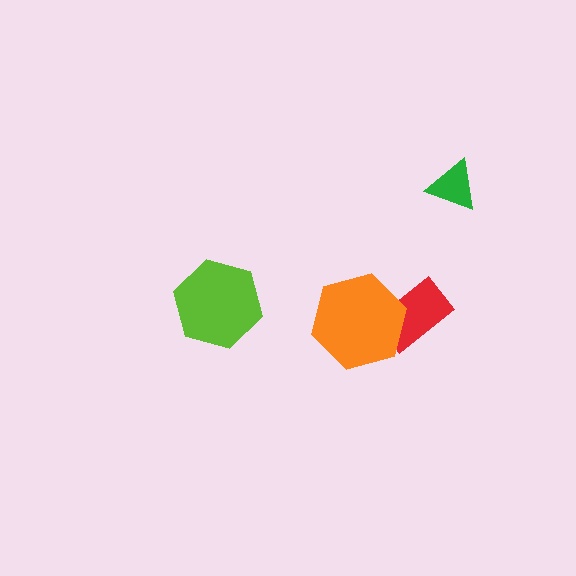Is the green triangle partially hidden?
No, no other shape covers it.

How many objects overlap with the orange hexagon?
1 object overlaps with the orange hexagon.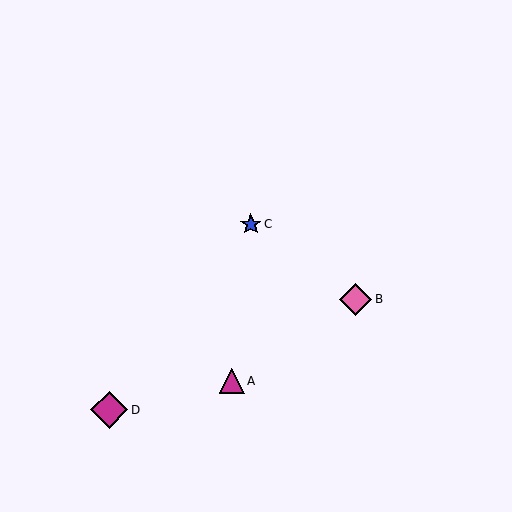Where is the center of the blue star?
The center of the blue star is at (251, 224).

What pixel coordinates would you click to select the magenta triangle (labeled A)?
Click at (232, 381) to select the magenta triangle A.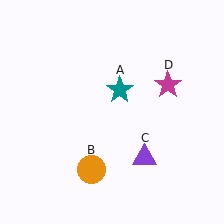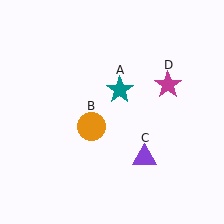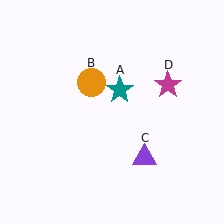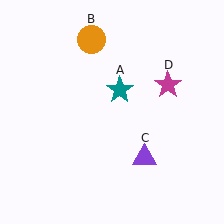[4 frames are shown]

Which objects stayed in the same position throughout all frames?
Teal star (object A) and purple triangle (object C) and magenta star (object D) remained stationary.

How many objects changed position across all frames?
1 object changed position: orange circle (object B).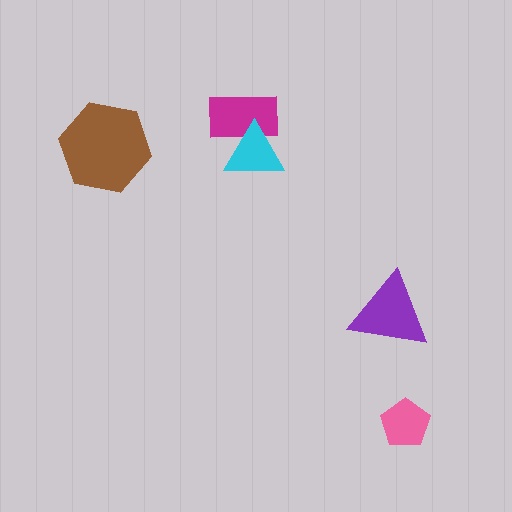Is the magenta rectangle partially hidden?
Yes, it is partially covered by another shape.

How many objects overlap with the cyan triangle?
1 object overlaps with the cyan triangle.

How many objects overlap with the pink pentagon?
0 objects overlap with the pink pentagon.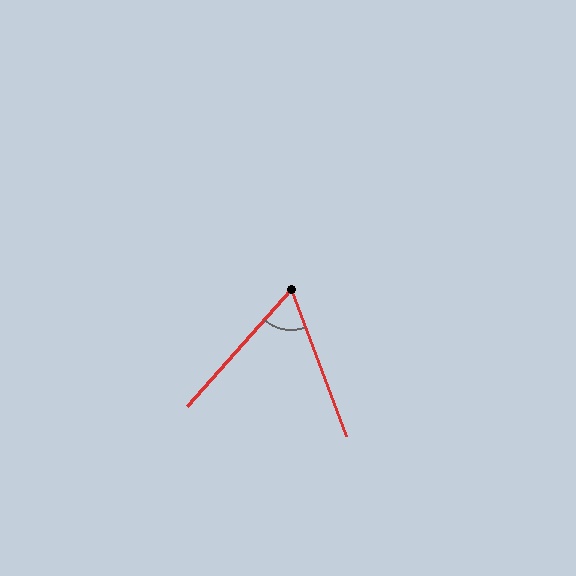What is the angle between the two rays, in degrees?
Approximately 62 degrees.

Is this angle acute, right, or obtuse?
It is acute.